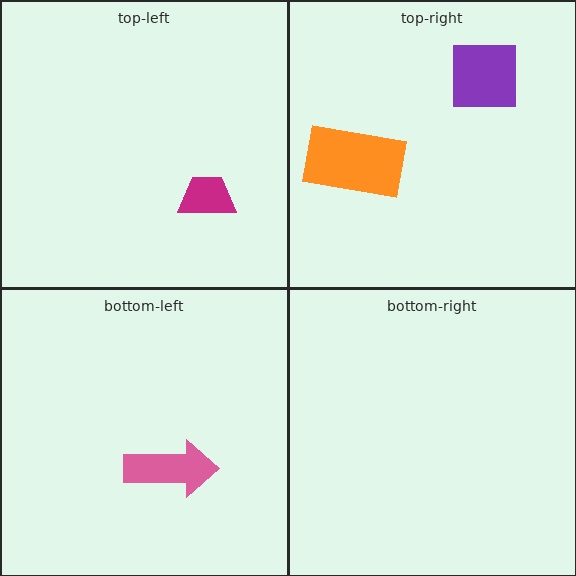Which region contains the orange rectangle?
The top-right region.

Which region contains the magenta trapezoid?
The top-left region.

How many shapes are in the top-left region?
1.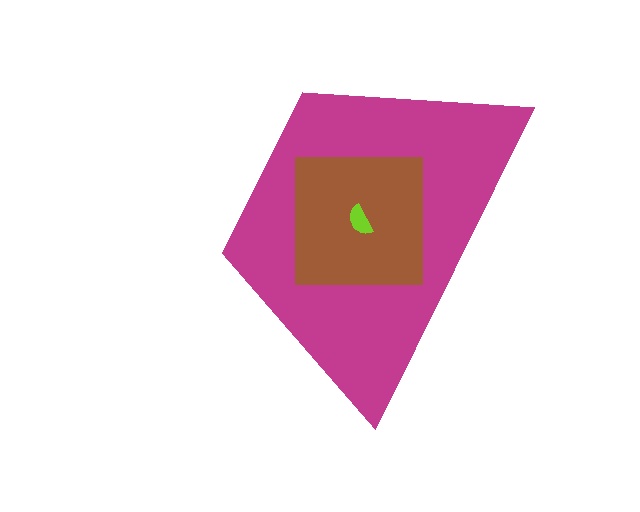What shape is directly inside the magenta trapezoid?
The brown square.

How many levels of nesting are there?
3.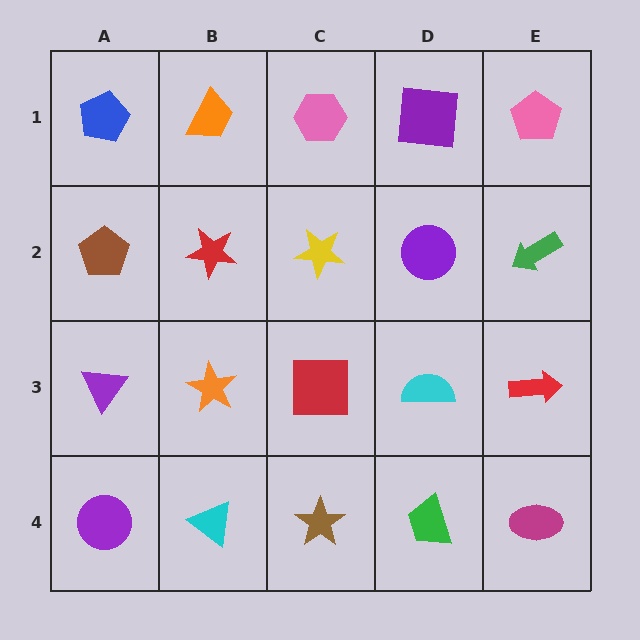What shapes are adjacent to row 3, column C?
A yellow star (row 2, column C), a brown star (row 4, column C), an orange star (row 3, column B), a cyan semicircle (row 3, column D).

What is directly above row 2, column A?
A blue pentagon.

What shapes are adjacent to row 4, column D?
A cyan semicircle (row 3, column D), a brown star (row 4, column C), a magenta ellipse (row 4, column E).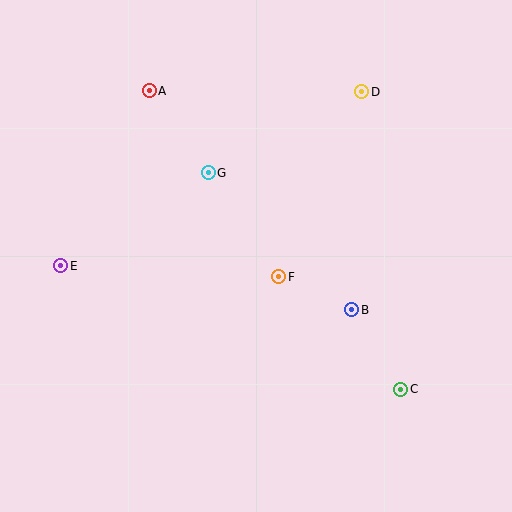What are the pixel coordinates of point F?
Point F is at (279, 277).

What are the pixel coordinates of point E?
Point E is at (61, 266).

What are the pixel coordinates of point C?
Point C is at (401, 389).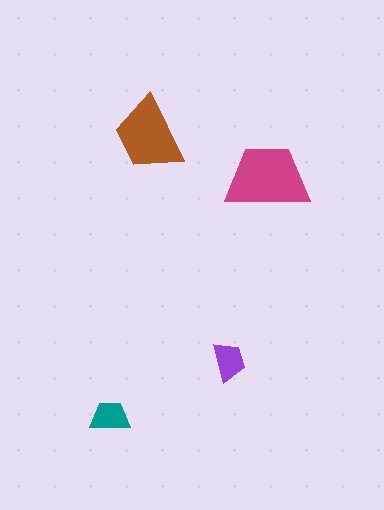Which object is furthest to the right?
The magenta trapezoid is rightmost.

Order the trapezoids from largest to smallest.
the magenta one, the brown one, the teal one, the purple one.